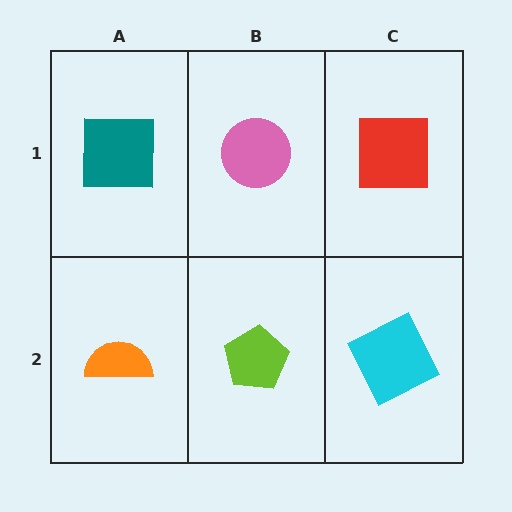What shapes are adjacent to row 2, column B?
A pink circle (row 1, column B), an orange semicircle (row 2, column A), a cyan square (row 2, column C).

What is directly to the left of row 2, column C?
A lime pentagon.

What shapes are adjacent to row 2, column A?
A teal square (row 1, column A), a lime pentagon (row 2, column B).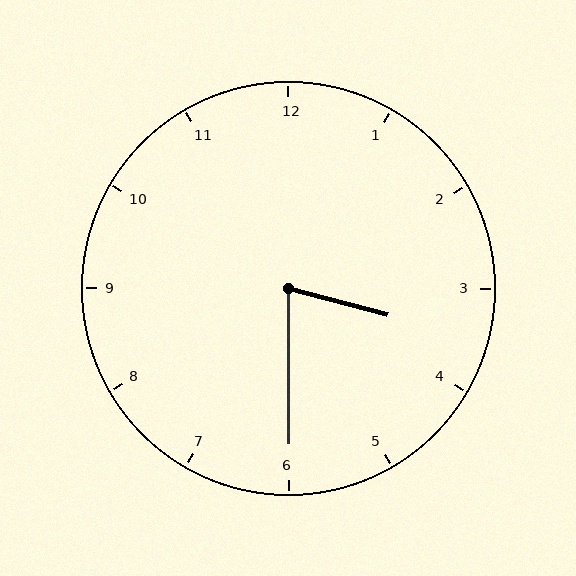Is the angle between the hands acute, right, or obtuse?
It is acute.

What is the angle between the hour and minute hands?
Approximately 75 degrees.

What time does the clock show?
3:30.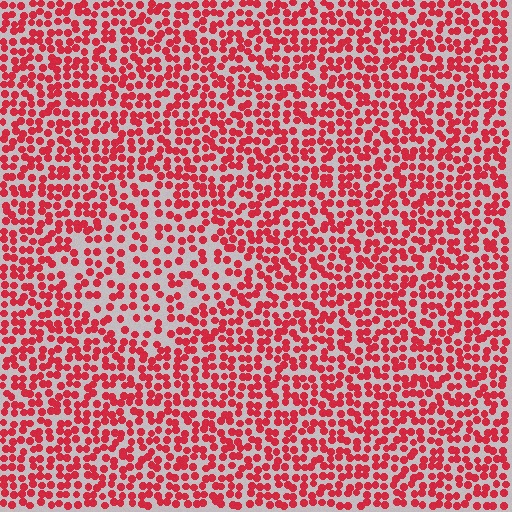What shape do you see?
I see a diamond.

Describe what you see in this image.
The image contains small red elements arranged at two different densities. A diamond-shaped region is visible where the elements are less densely packed than the surrounding area.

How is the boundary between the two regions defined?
The boundary is defined by a change in element density (approximately 1.6x ratio). All elements are the same color, size, and shape.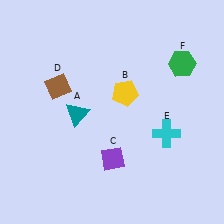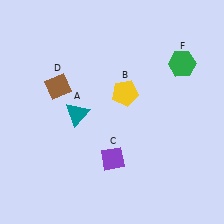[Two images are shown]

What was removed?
The cyan cross (E) was removed in Image 2.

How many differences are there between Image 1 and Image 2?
There is 1 difference between the two images.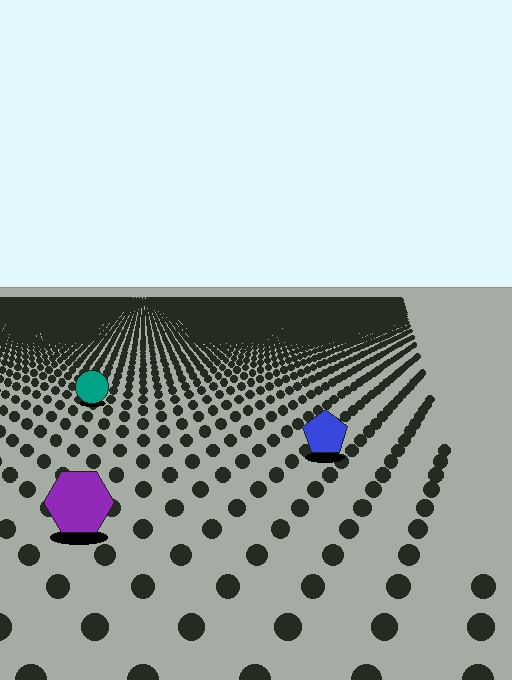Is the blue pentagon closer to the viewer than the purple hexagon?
No. The purple hexagon is closer — you can tell from the texture gradient: the ground texture is coarser near it.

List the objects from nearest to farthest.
From nearest to farthest: the purple hexagon, the blue pentagon, the teal circle.